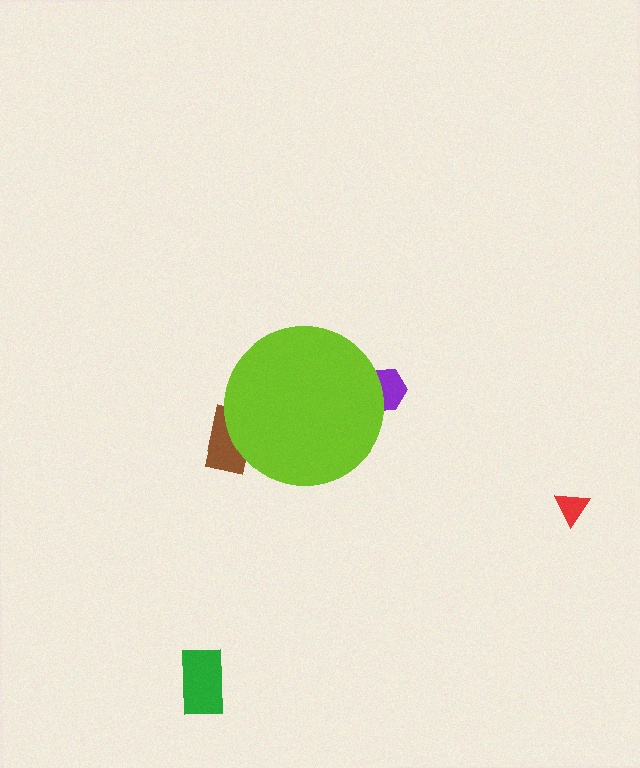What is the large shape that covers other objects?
A lime circle.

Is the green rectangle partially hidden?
No, the green rectangle is fully visible.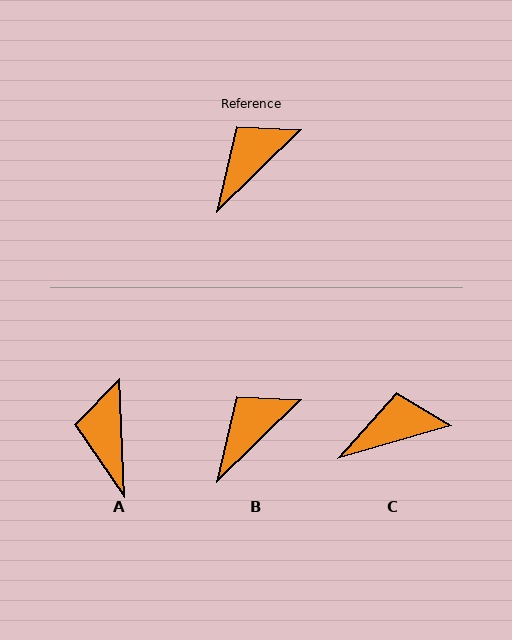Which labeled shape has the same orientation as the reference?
B.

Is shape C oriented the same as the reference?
No, it is off by about 29 degrees.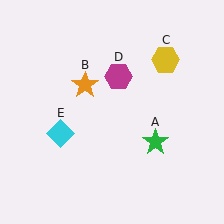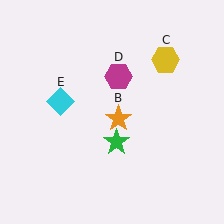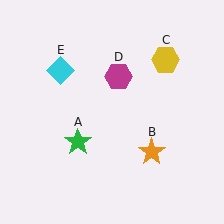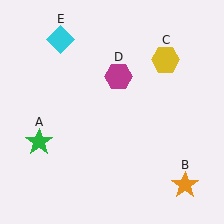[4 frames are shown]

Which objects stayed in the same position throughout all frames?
Yellow hexagon (object C) and magenta hexagon (object D) remained stationary.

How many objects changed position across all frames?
3 objects changed position: green star (object A), orange star (object B), cyan diamond (object E).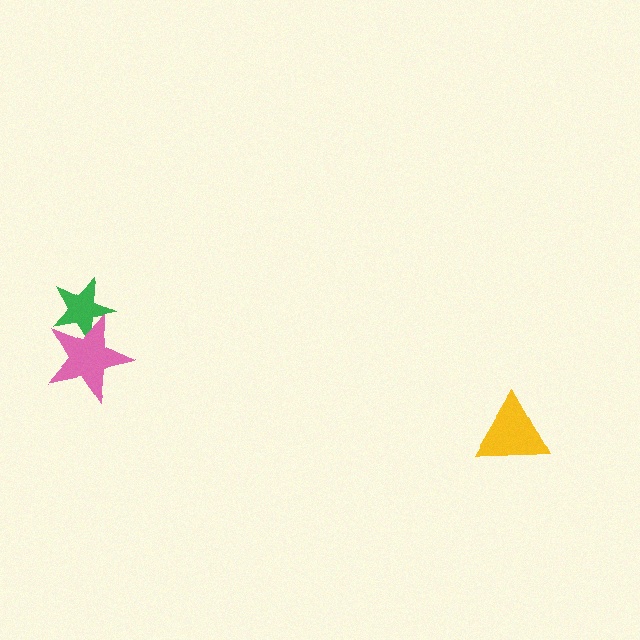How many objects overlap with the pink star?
1 object overlaps with the pink star.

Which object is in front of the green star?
The pink star is in front of the green star.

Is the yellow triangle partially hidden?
No, no other shape covers it.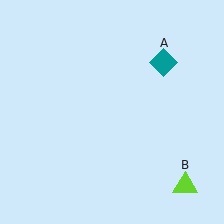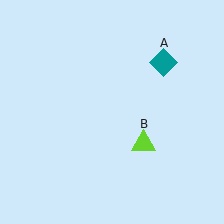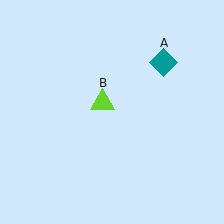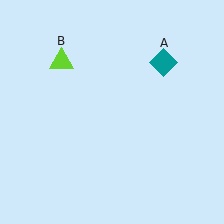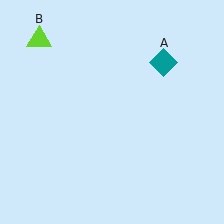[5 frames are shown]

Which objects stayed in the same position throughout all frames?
Teal diamond (object A) remained stationary.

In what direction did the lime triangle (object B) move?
The lime triangle (object B) moved up and to the left.